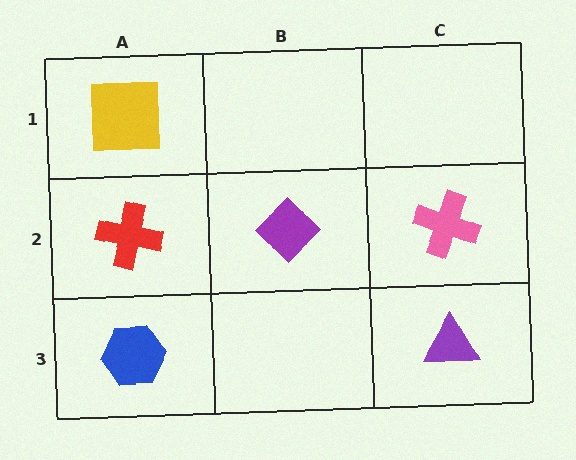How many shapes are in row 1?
1 shape.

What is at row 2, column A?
A red cross.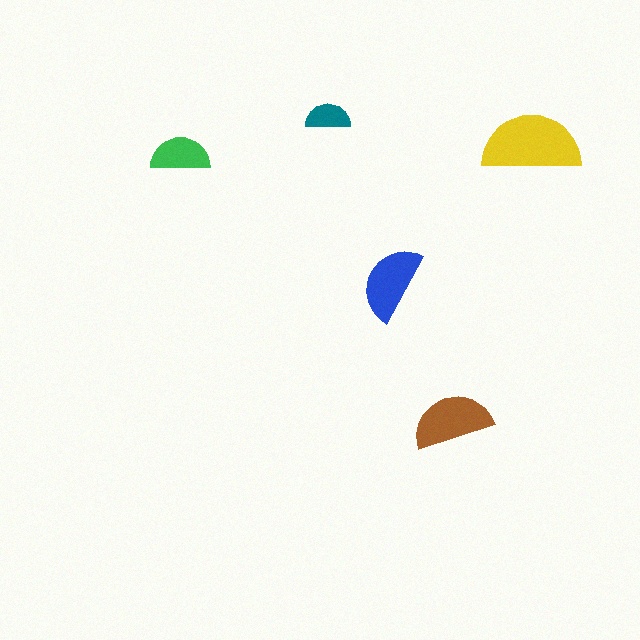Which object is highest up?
The teal semicircle is topmost.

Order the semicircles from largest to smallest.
the yellow one, the brown one, the blue one, the green one, the teal one.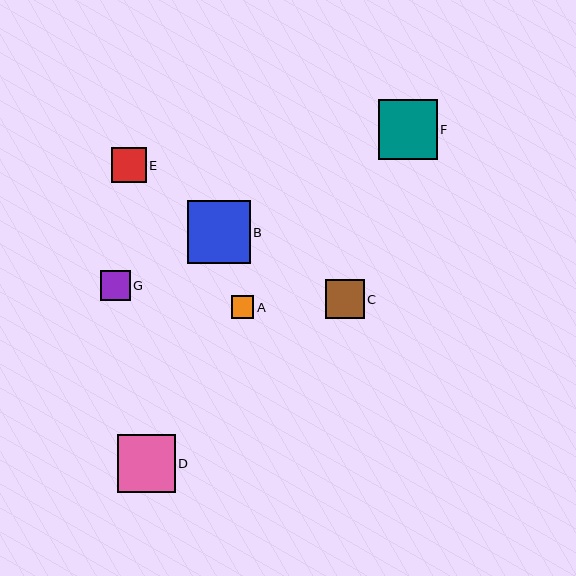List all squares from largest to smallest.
From largest to smallest: B, F, D, C, E, G, A.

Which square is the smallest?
Square A is the smallest with a size of approximately 23 pixels.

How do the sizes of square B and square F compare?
Square B and square F are approximately the same size.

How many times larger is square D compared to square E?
Square D is approximately 1.7 times the size of square E.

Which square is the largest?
Square B is the largest with a size of approximately 63 pixels.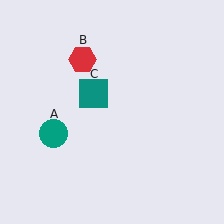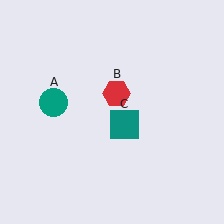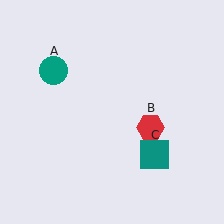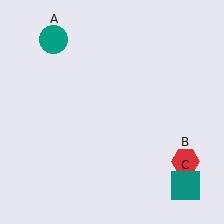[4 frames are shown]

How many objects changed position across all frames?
3 objects changed position: teal circle (object A), red hexagon (object B), teal square (object C).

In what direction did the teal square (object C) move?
The teal square (object C) moved down and to the right.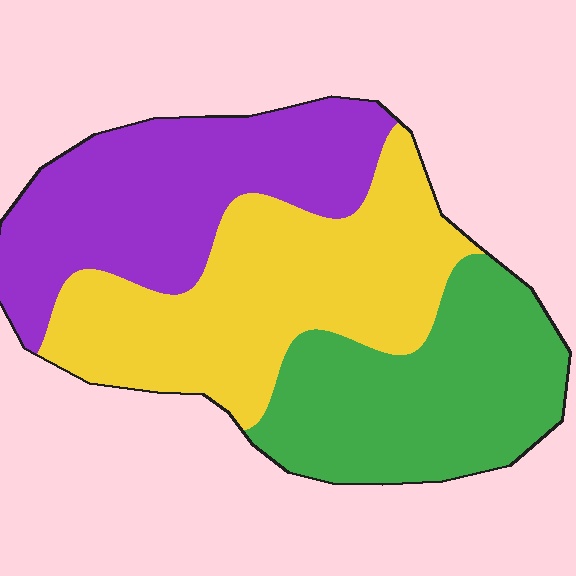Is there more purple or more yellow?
Yellow.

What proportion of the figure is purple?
Purple covers around 30% of the figure.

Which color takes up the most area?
Yellow, at roughly 40%.